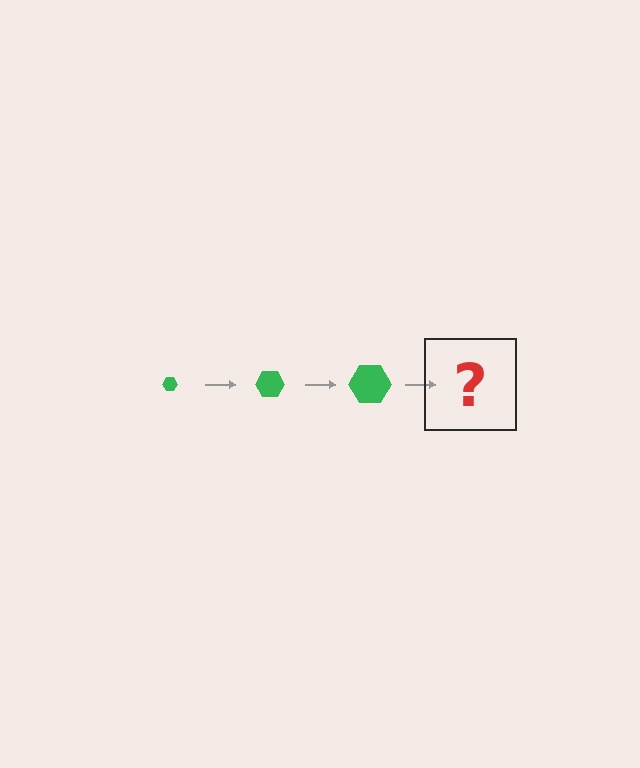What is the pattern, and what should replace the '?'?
The pattern is that the hexagon gets progressively larger each step. The '?' should be a green hexagon, larger than the previous one.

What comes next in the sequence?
The next element should be a green hexagon, larger than the previous one.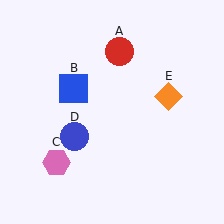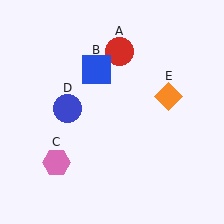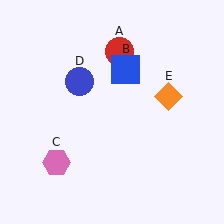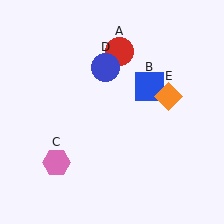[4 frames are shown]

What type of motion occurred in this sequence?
The blue square (object B), blue circle (object D) rotated clockwise around the center of the scene.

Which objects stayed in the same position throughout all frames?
Red circle (object A) and pink hexagon (object C) and orange diamond (object E) remained stationary.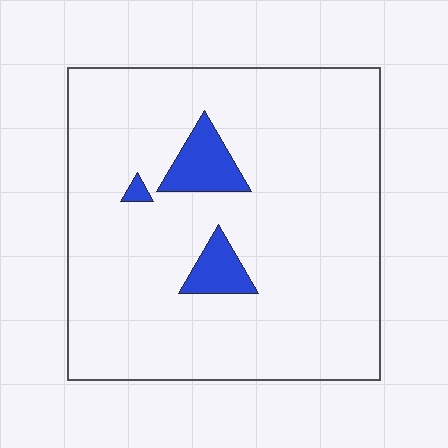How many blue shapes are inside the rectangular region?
3.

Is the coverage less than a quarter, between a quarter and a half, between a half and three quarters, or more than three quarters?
Less than a quarter.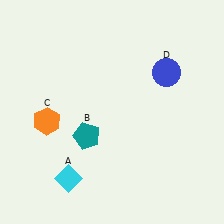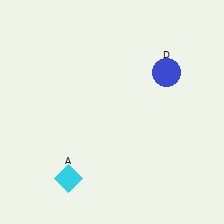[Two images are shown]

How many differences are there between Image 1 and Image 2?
There are 2 differences between the two images.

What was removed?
The orange hexagon (C), the teal pentagon (B) were removed in Image 2.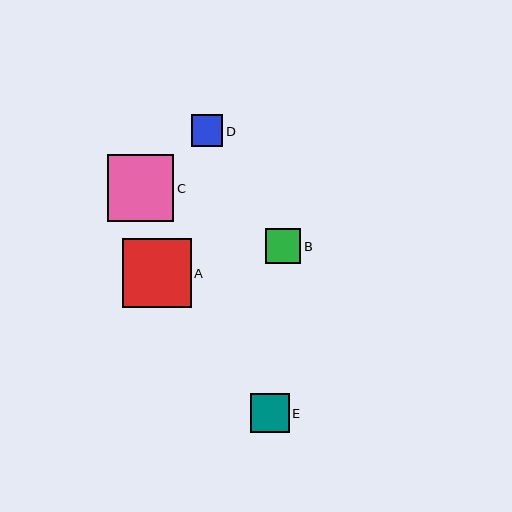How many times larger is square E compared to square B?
Square E is approximately 1.1 times the size of square B.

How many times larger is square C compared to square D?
Square C is approximately 2.1 times the size of square D.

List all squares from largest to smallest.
From largest to smallest: A, C, E, B, D.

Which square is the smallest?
Square D is the smallest with a size of approximately 32 pixels.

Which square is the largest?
Square A is the largest with a size of approximately 69 pixels.